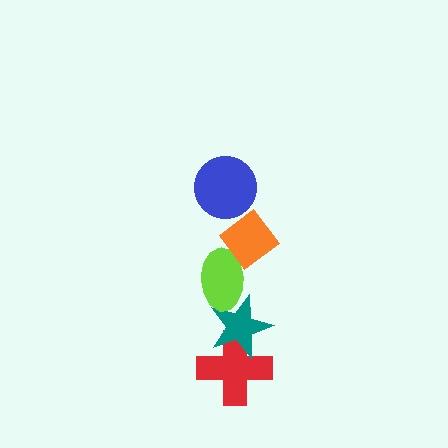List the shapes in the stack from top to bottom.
From top to bottom: the blue circle, the orange diamond, the lime ellipse, the teal star, the red cross.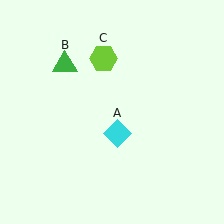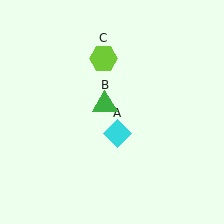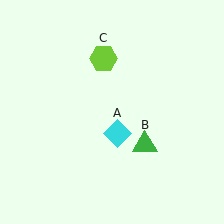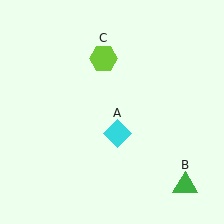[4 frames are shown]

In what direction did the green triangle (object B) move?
The green triangle (object B) moved down and to the right.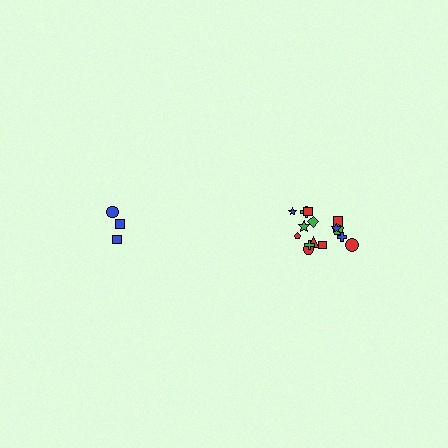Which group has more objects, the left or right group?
The right group.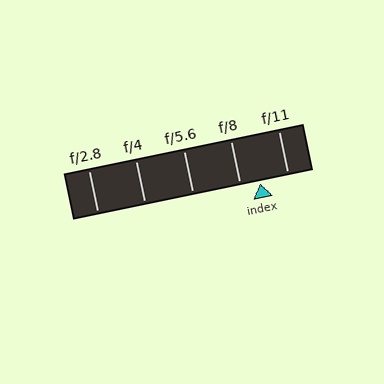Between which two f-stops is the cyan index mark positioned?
The index mark is between f/8 and f/11.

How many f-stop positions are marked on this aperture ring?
There are 5 f-stop positions marked.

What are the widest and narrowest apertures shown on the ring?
The widest aperture shown is f/2.8 and the narrowest is f/11.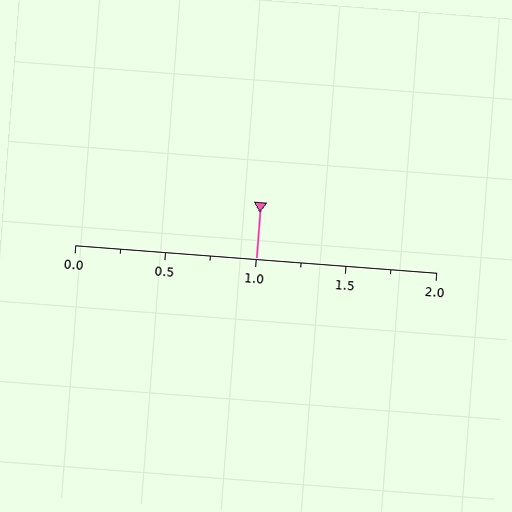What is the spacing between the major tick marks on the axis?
The major ticks are spaced 0.5 apart.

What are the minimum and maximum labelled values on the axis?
The axis runs from 0.0 to 2.0.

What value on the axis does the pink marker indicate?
The marker indicates approximately 1.